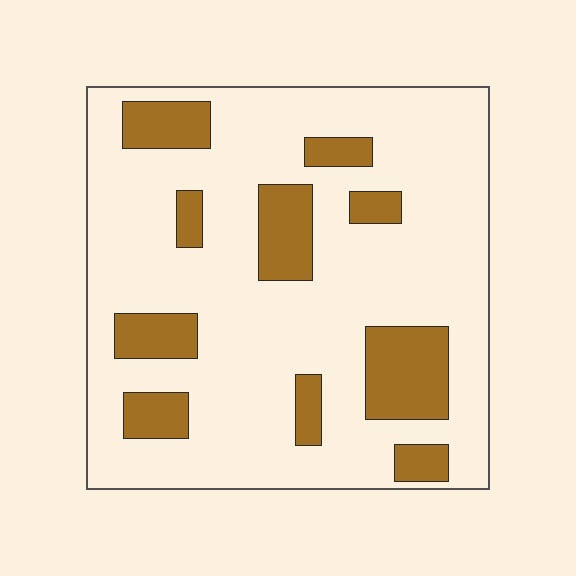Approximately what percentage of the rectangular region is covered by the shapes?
Approximately 20%.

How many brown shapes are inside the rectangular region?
10.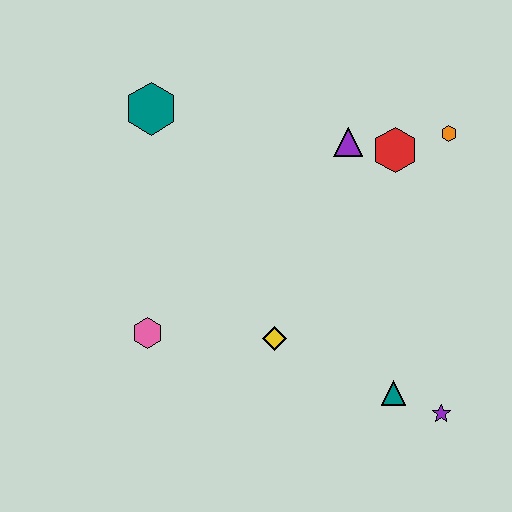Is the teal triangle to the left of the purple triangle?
No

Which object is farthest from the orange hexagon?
The pink hexagon is farthest from the orange hexagon.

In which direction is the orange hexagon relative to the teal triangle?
The orange hexagon is above the teal triangle.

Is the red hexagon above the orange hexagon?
No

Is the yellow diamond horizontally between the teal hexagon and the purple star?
Yes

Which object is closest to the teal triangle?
The purple star is closest to the teal triangle.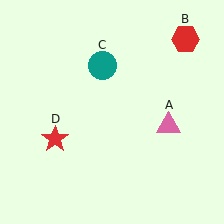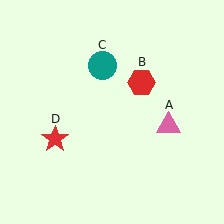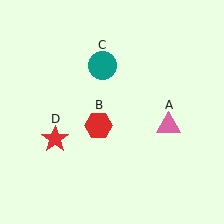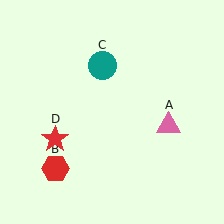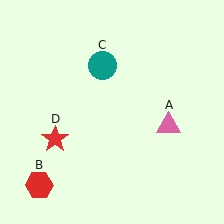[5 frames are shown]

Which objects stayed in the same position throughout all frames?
Pink triangle (object A) and teal circle (object C) and red star (object D) remained stationary.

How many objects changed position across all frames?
1 object changed position: red hexagon (object B).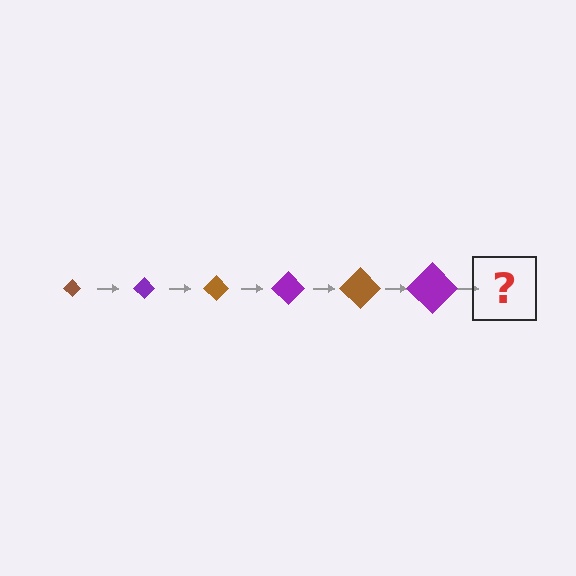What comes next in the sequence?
The next element should be a brown diamond, larger than the previous one.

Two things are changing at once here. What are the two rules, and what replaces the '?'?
The two rules are that the diamond grows larger each step and the color cycles through brown and purple. The '?' should be a brown diamond, larger than the previous one.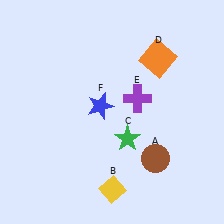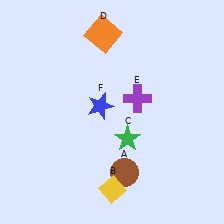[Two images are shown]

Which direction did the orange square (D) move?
The orange square (D) moved left.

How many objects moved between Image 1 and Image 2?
2 objects moved between the two images.